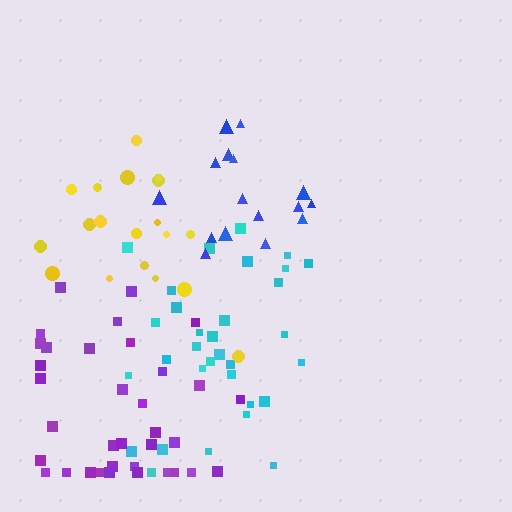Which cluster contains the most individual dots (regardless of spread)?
Purple (35).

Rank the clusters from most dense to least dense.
blue, purple, cyan, yellow.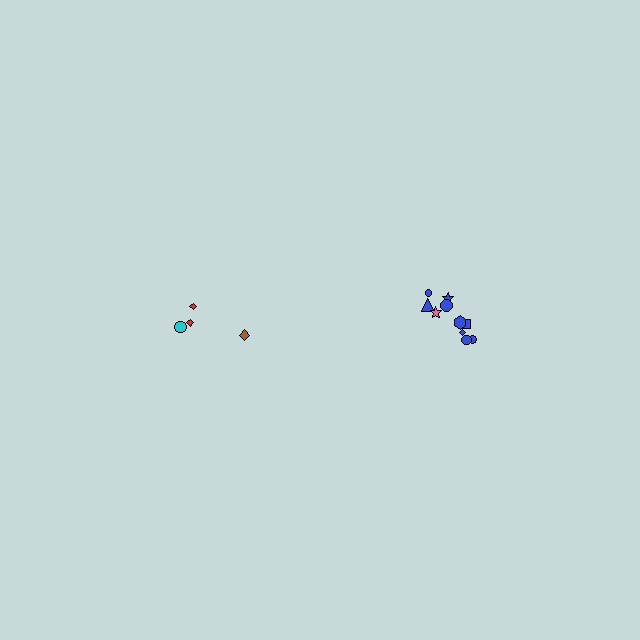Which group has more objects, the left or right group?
The right group.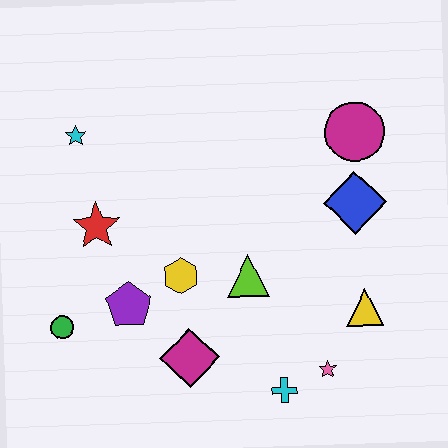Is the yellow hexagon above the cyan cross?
Yes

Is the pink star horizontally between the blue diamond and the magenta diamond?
Yes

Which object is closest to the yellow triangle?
The pink star is closest to the yellow triangle.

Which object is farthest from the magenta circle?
The green circle is farthest from the magenta circle.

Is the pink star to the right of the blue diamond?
No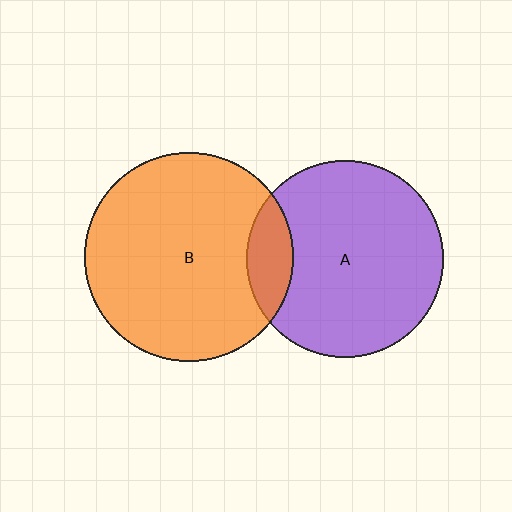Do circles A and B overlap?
Yes.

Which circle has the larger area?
Circle B (orange).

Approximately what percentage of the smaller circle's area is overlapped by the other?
Approximately 15%.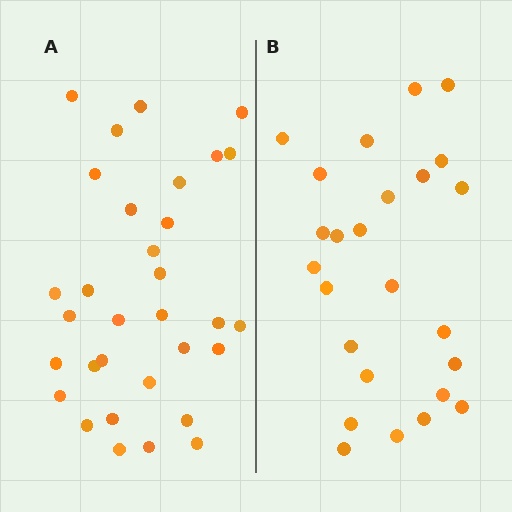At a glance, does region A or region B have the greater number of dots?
Region A (the left region) has more dots.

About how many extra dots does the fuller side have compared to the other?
Region A has roughly 8 or so more dots than region B.